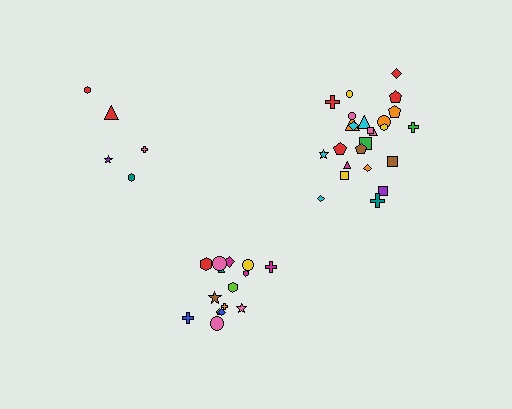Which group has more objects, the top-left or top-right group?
The top-right group.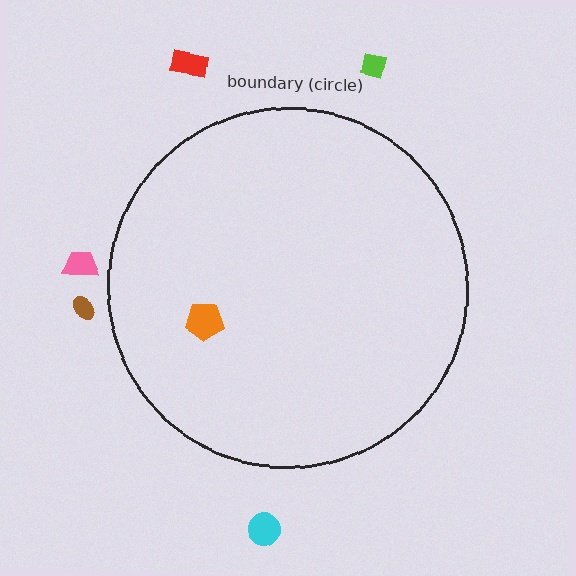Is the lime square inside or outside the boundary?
Outside.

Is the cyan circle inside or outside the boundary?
Outside.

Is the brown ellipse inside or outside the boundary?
Outside.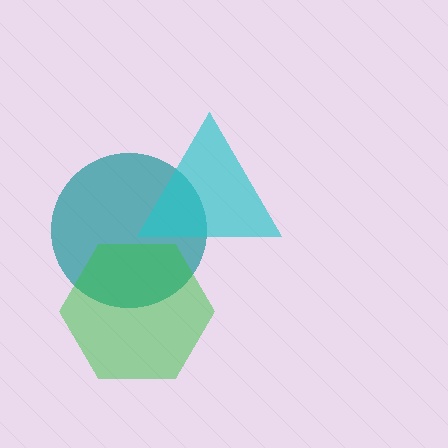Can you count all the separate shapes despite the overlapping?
Yes, there are 3 separate shapes.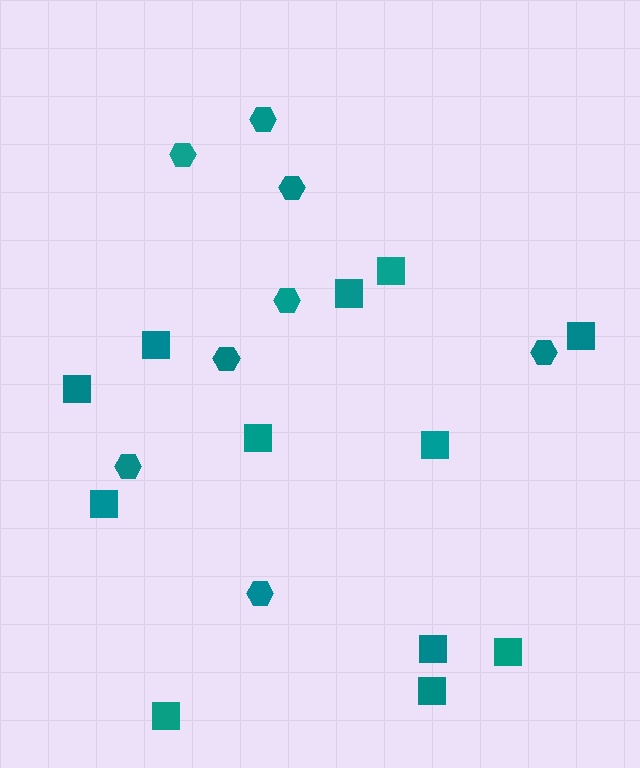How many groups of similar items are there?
There are 2 groups: one group of hexagons (8) and one group of squares (12).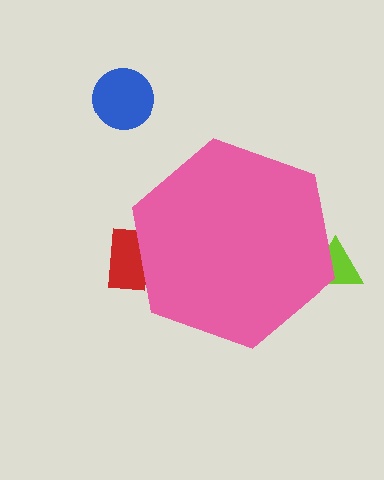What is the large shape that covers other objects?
A pink hexagon.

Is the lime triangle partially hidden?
Yes, the lime triangle is partially hidden behind the pink hexagon.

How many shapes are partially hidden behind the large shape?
2 shapes are partially hidden.